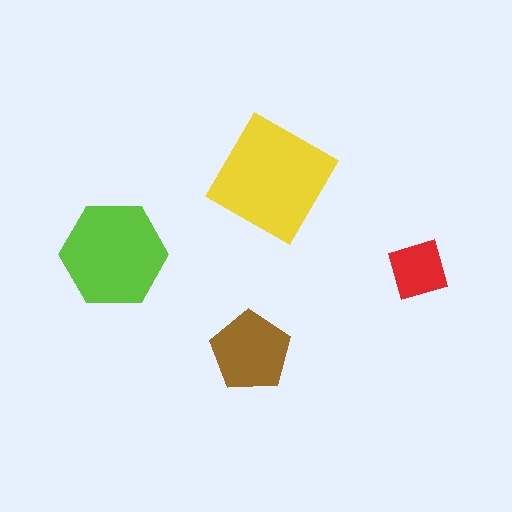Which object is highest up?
The yellow square is topmost.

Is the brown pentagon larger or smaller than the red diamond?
Larger.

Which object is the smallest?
The red diamond.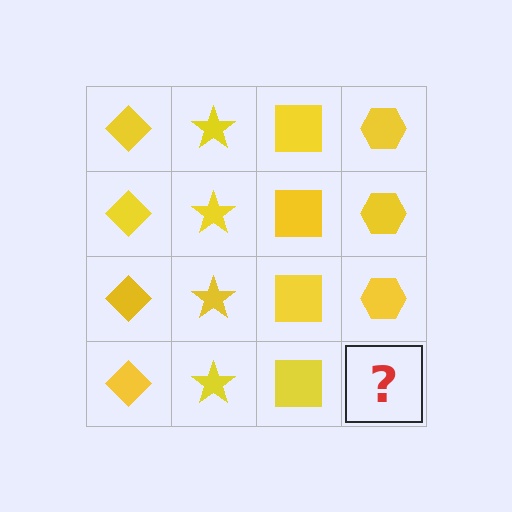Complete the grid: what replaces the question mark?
The question mark should be replaced with a yellow hexagon.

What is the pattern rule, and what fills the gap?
The rule is that each column has a consistent shape. The gap should be filled with a yellow hexagon.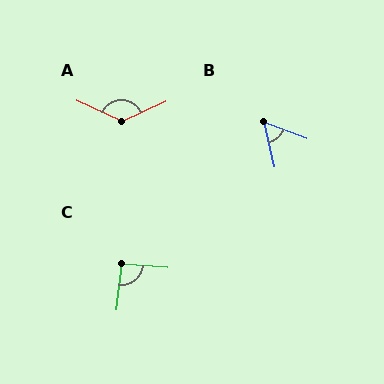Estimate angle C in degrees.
Approximately 92 degrees.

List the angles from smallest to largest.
B (57°), C (92°), A (130°).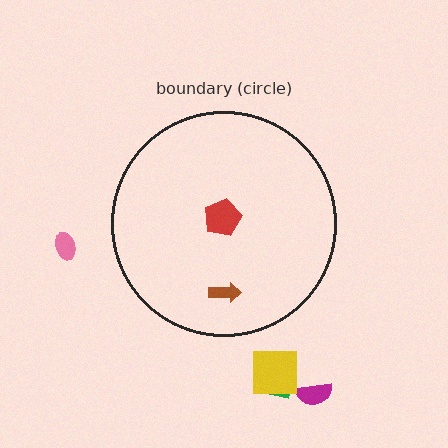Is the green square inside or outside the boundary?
Outside.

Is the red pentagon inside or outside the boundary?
Inside.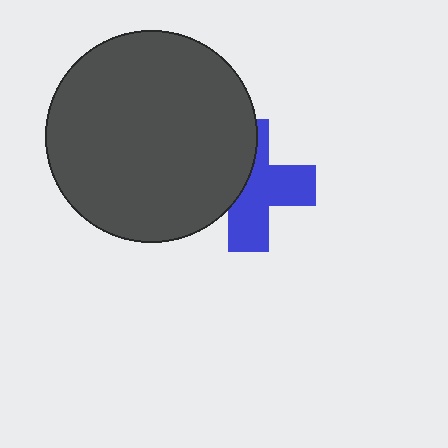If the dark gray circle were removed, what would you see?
You would see the complete blue cross.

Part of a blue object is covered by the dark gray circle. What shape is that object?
It is a cross.